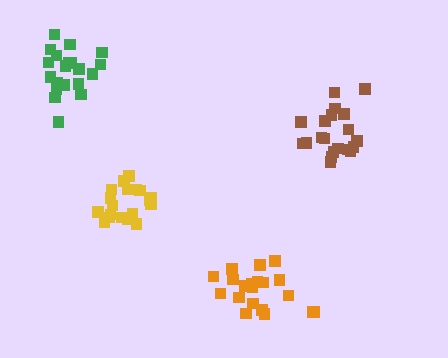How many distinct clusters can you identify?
There are 4 distinct clusters.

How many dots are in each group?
Group 1: 20 dots, Group 2: 20 dots, Group 3: 20 dots, Group 4: 21 dots (81 total).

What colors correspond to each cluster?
The clusters are colored: yellow, brown, orange, green.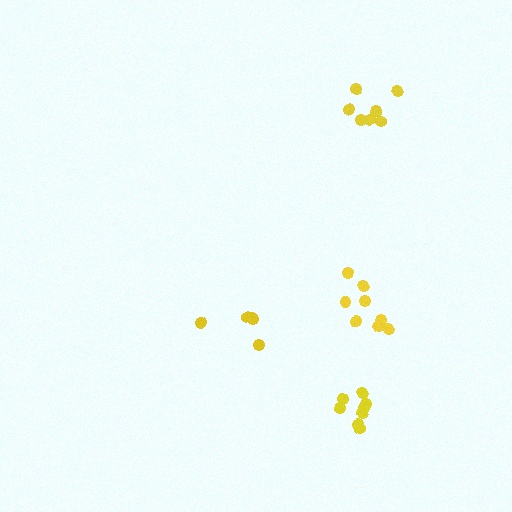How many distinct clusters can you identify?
There are 4 distinct clusters.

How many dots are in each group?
Group 1: 8 dots, Group 2: 8 dots, Group 3: 5 dots, Group 4: 7 dots (28 total).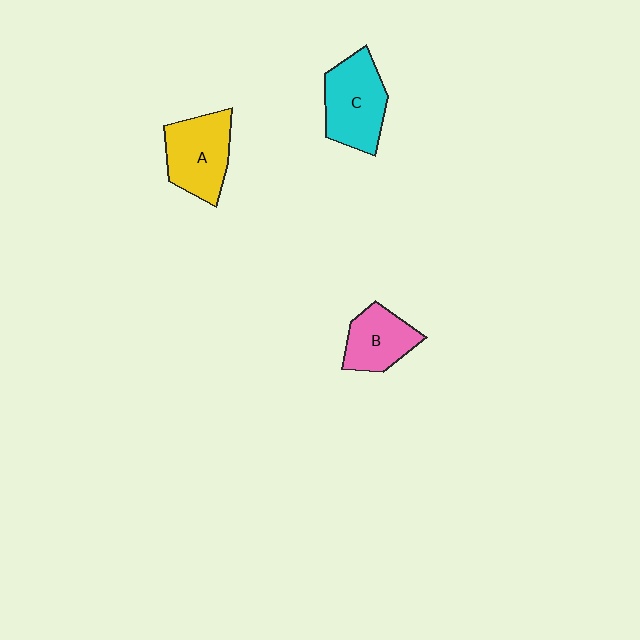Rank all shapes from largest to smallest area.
From largest to smallest: C (cyan), A (yellow), B (pink).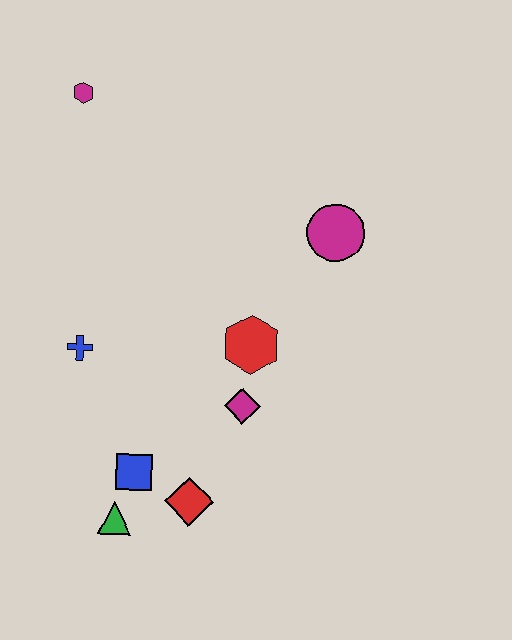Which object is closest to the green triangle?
The blue square is closest to the green triangle.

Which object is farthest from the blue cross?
The magenta circle is farthest from the blue cross.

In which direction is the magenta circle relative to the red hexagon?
The magenta circle is above the red hexagon.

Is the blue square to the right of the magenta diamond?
No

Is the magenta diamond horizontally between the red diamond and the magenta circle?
Yes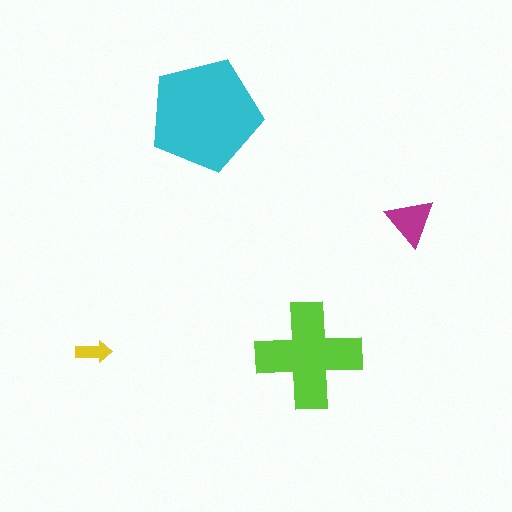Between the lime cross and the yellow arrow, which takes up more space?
The lime cross.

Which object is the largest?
The cyan pentagon.